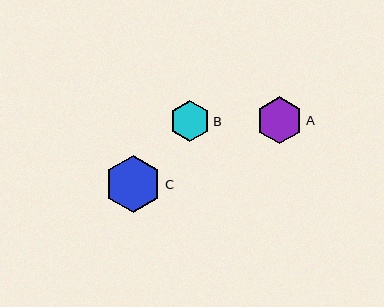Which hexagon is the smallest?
Hexagon B is the smallest with a size of approximately 41 pixels.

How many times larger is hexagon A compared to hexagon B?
Hexagon A is approximately 1.2 times the size of hexagon B.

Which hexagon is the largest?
Hexagon C is the largest with a size of approximately 57 pixels.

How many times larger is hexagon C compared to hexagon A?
Hexagon C is approximately 1.2 times the size of hexagon A.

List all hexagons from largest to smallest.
From largest to smallest: C, A, B.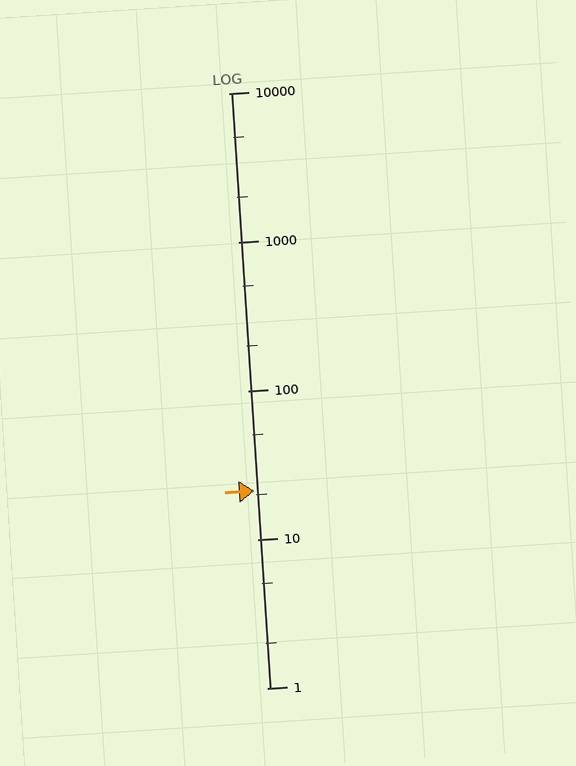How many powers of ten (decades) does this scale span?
The scale spans 4 decades, from 1 to 10000.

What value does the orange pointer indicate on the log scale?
The pointer indicates approximately 21.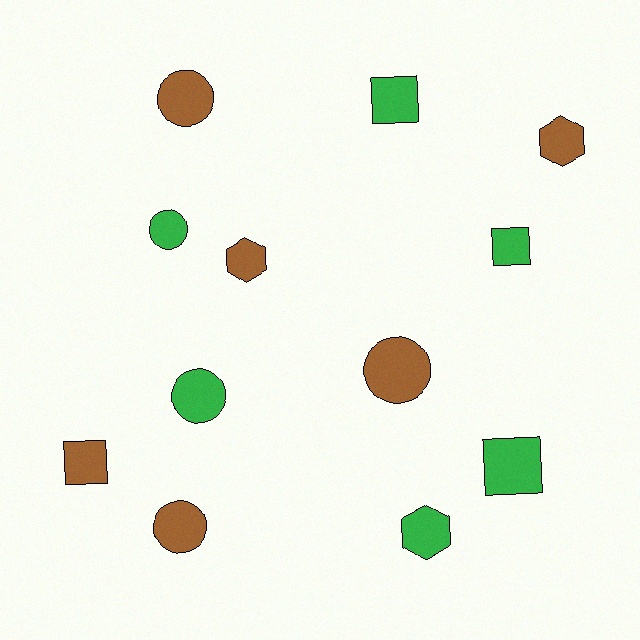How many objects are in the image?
There are 12 objects.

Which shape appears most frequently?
Circle, with 5 objects.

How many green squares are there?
There are 3 green squares.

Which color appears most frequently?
Green, with 6 objects.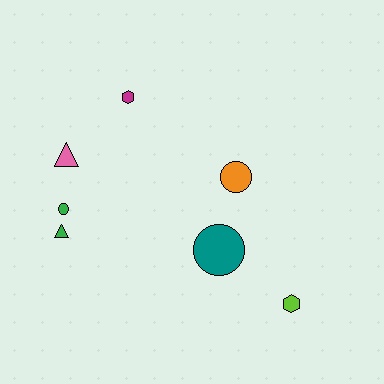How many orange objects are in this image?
There is 1 orange object.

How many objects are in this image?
There are 7 objects.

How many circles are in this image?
There are 3 circles.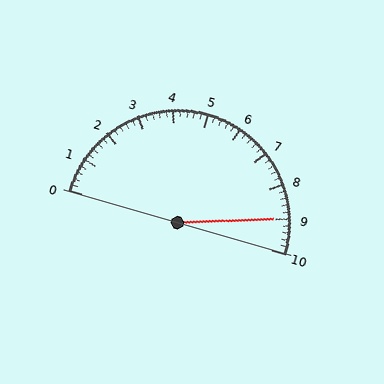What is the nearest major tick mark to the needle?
The nearest major tick mark is 9.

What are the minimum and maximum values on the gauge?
The gauge ranges from 0 to 10.